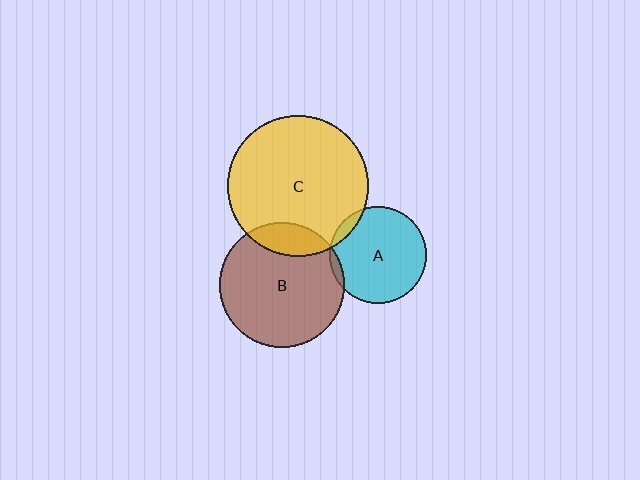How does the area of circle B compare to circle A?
Approximately 1.7 times.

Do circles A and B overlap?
Yes.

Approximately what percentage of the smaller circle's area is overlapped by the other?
Approximately 5%.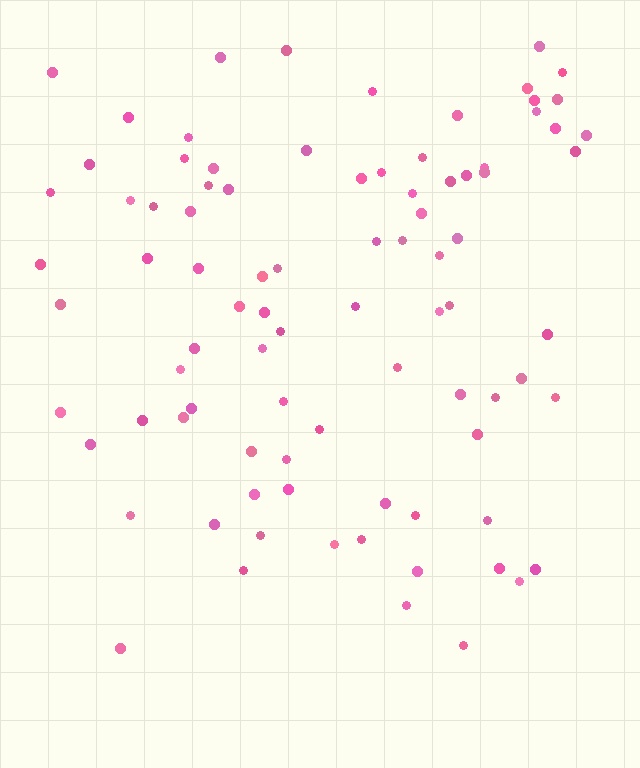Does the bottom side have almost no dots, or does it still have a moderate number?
Still a moderate number, just noticeably fewer than the top.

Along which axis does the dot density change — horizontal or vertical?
Vertical.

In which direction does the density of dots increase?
From bottom to top, with the top side densest.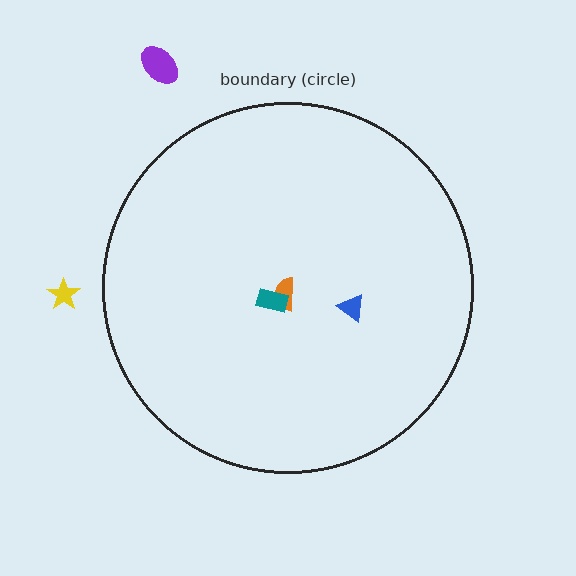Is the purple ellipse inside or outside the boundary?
Outside.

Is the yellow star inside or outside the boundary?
Outside.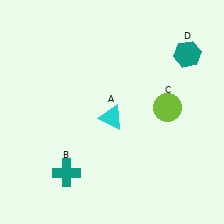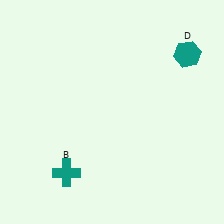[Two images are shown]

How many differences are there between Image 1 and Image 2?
There are 2 differences between the two images.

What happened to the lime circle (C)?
The lime circle (C) was removed in Image 2. It was in the top-right area of Image 1.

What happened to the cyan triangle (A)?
The cyan triangle (A) was removed in Image 2. It was in the bottom-left area of Image 1.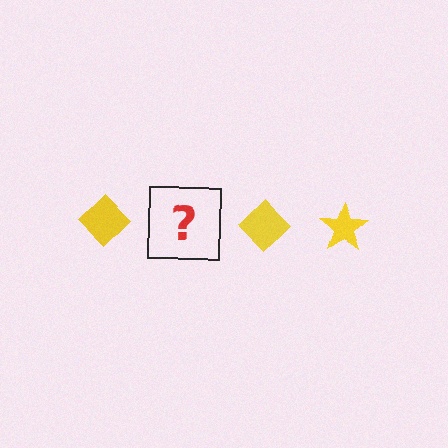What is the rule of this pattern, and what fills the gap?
The rule is that the pattern cycles through diamond, star shapes in yellow. The gap should be filled with a yellow star.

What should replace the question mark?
The question mark should be replaced with a yellow star.